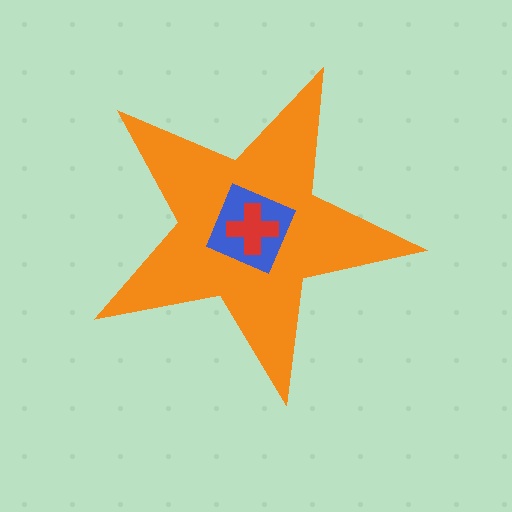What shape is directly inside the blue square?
The red cross.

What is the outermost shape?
The orange star.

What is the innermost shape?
The red cross.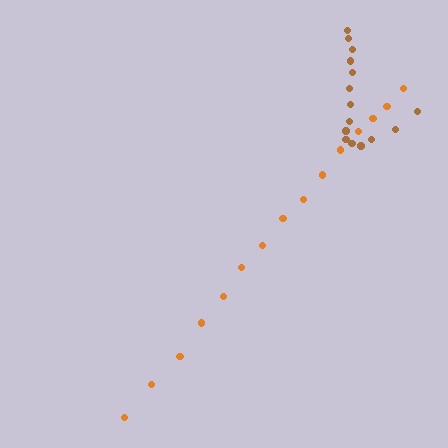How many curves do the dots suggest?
There are 2 distinct paths.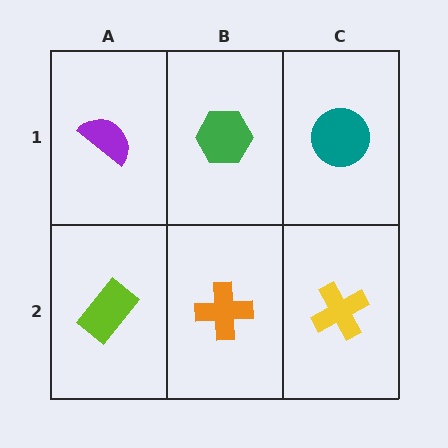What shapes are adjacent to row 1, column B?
An orange cross (row 2, column B), a purple semicircle (row 1, column A), a teal circle (row 1, column C).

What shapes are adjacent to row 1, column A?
A lime rectangle (row 2, column A), a green hexagon (row 1, column B).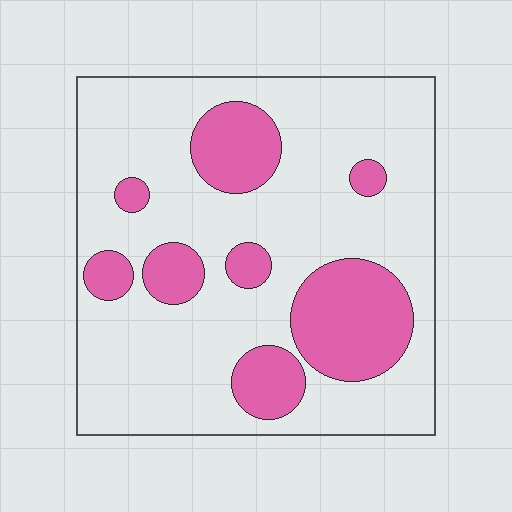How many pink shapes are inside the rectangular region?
8.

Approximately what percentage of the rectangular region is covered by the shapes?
Approximately 25%.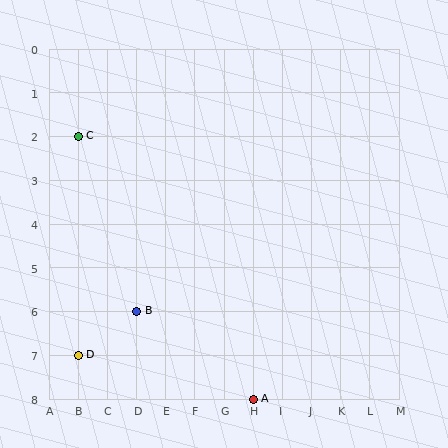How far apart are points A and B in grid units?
Points A and B are 4 columns and 2 rows apart (about 4.5 grid units diagonally).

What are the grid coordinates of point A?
Point A is at grid coordinates (H, 8).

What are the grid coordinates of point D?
Point D is at grid coordinates (B, 7).